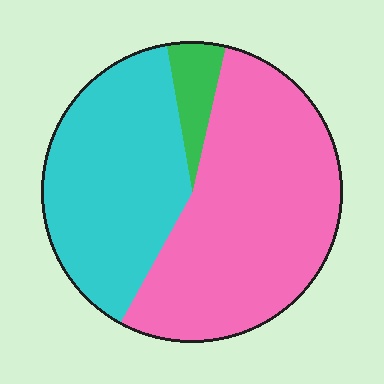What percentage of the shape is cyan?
Cyan covers roughly 40% of the shape.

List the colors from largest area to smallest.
From largest to smallest: pink, cyan, green.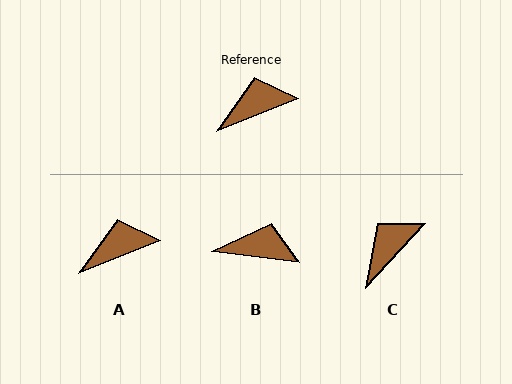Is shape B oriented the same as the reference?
No, it is off by about 29 degrees.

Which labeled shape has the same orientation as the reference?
A.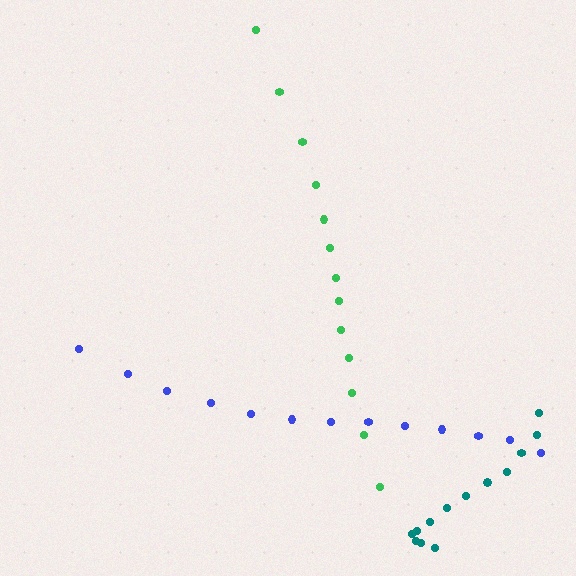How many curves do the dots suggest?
There are 3 distinct paths.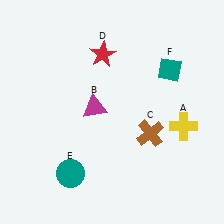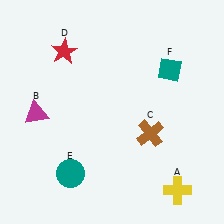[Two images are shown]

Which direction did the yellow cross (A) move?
The yellow cross (A) moved down.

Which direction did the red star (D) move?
The red star (D) moved left.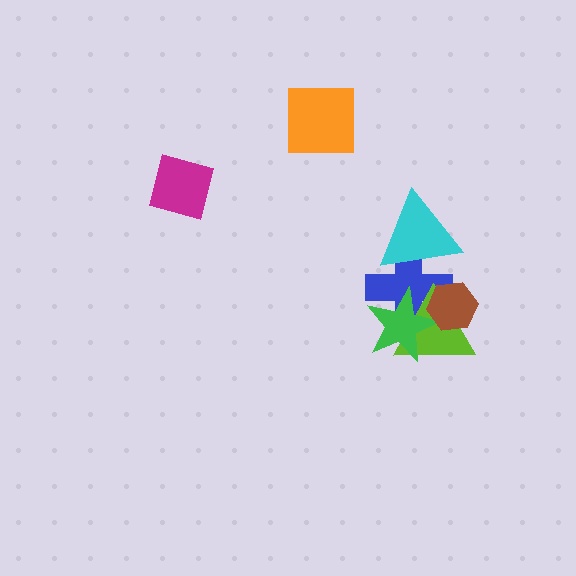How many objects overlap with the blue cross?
4 objects overlap with the blue cross.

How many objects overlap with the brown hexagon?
3 objects overlap with the brown hexagon.